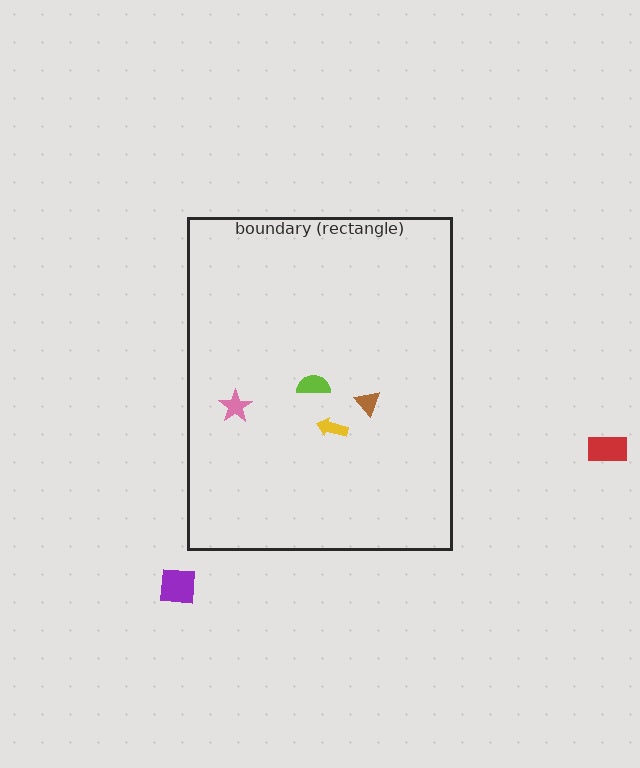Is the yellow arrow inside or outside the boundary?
Inside.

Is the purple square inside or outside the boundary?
Outside.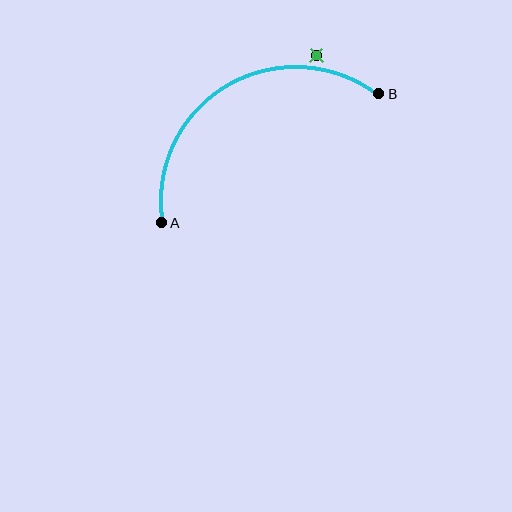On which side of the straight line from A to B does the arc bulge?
The arc bulges above the straight line connecting A and B.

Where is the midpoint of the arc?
The arc midpoint is the point on the curve farthest from the straight line joining A and B. It sits above that line.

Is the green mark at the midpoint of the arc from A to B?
No — the green mark does not lie on the arc at all. It sits slightly outside the curve.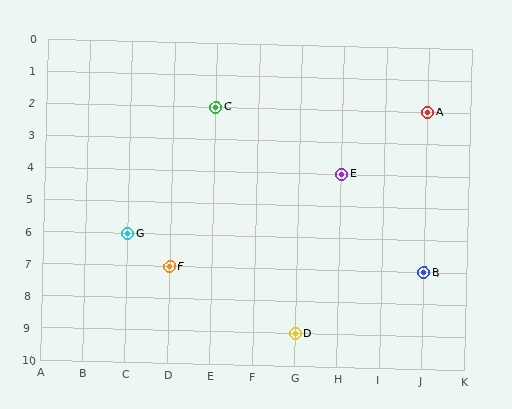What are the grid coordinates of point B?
Point B is at grid coordinates (J, 7).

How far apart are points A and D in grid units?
Points A and D are 3 columns and 7 rows apart (about 7.6 grid units diagonally).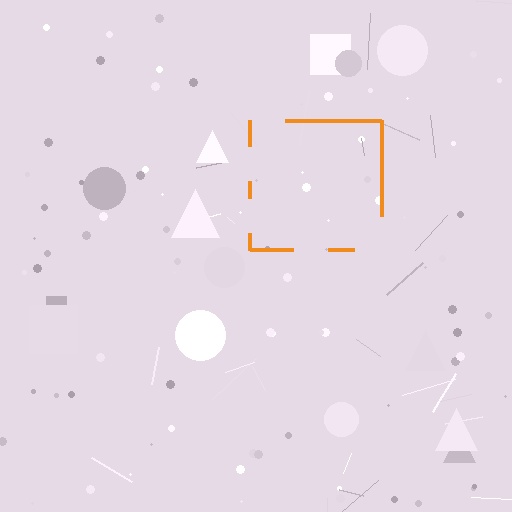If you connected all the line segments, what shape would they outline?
They would outline a square.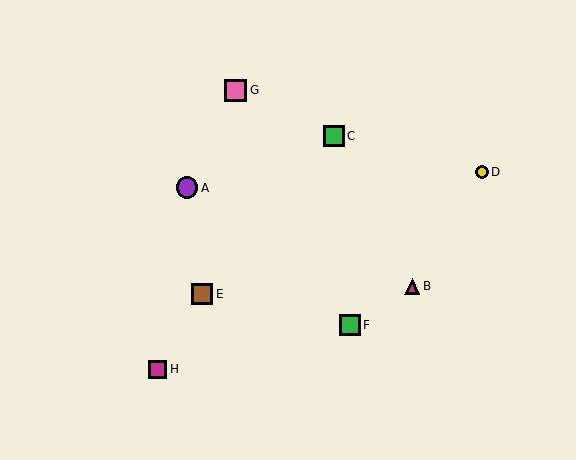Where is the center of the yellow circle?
The center of the yellow circle is at (482, 172).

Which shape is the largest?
The pink square (labeled G) is the largest.